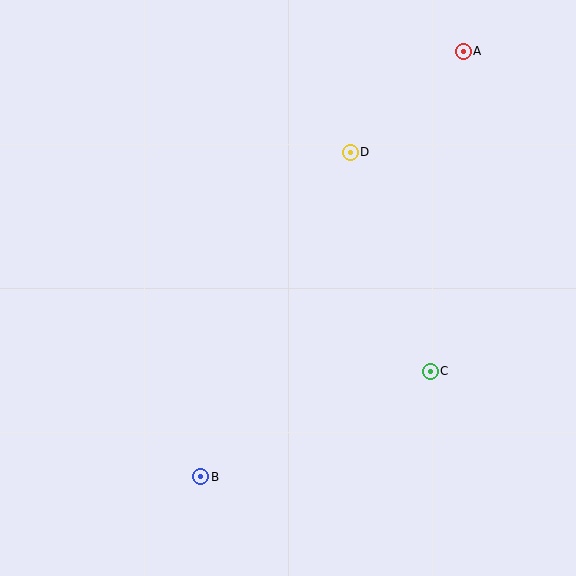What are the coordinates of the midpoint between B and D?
The midpoint between B and D is at (276, 314).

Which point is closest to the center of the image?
Point D at (350, 152) is closest to the center.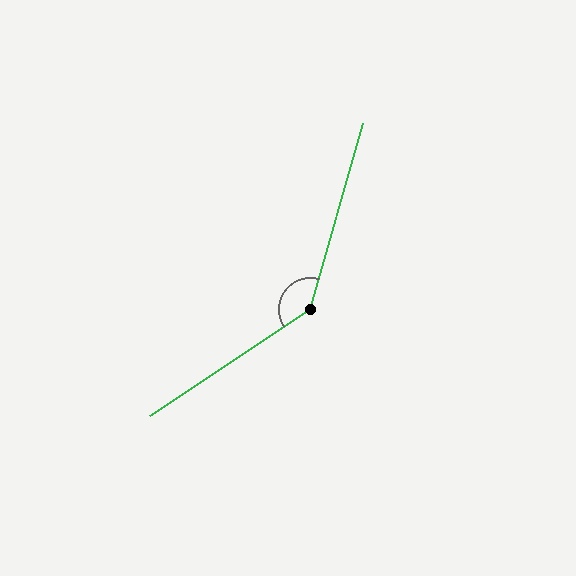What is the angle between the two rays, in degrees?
Approximately 140 degrees.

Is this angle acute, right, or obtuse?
It is obtuse.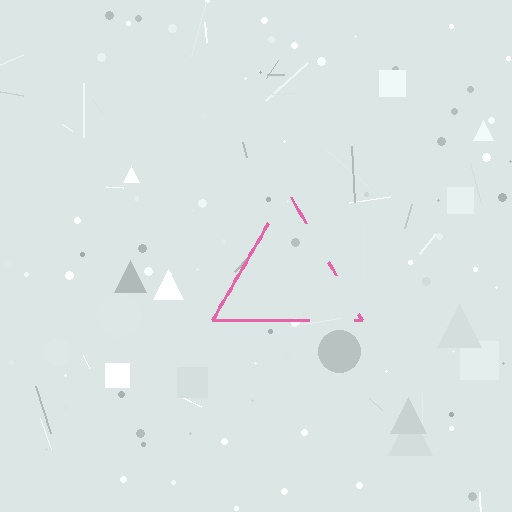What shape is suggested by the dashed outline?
The dashed outline suggests a triangle.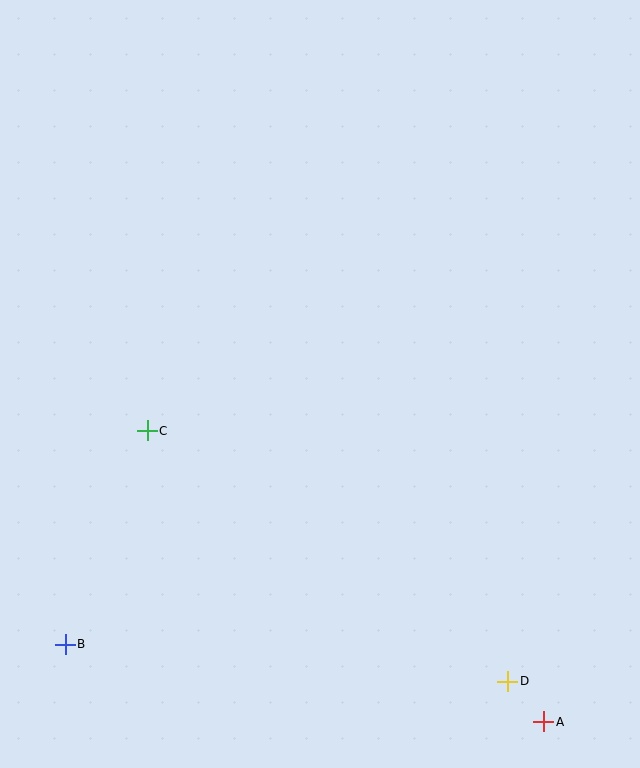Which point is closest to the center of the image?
Point C at (147, 431) is closest to the center.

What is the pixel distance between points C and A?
The distance between C and A is 492 pixels.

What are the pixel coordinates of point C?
Point C is at (147, 431).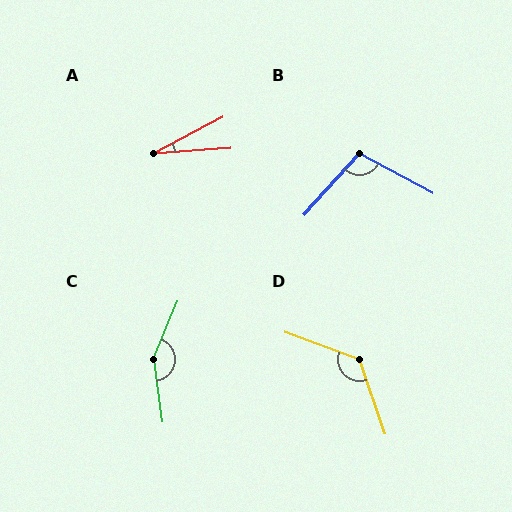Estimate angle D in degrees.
Approximately 129 degrees.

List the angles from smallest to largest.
A (24°), B (104°), D (129°), C (150°).